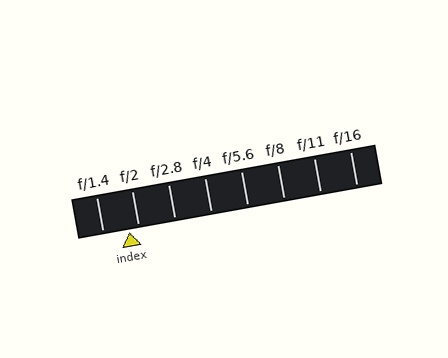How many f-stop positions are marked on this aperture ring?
There are 8 f-stop positions marked.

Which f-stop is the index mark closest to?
The index mark is closest to f/2.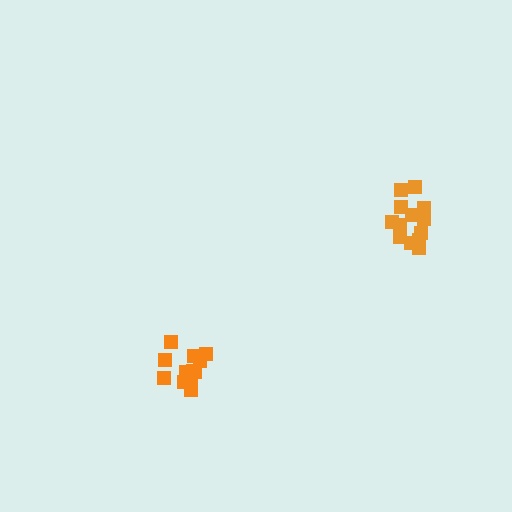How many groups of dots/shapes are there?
There are 2 groups.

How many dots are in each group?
Group 1: 13 dots, Group 2: 12 dots (25 total).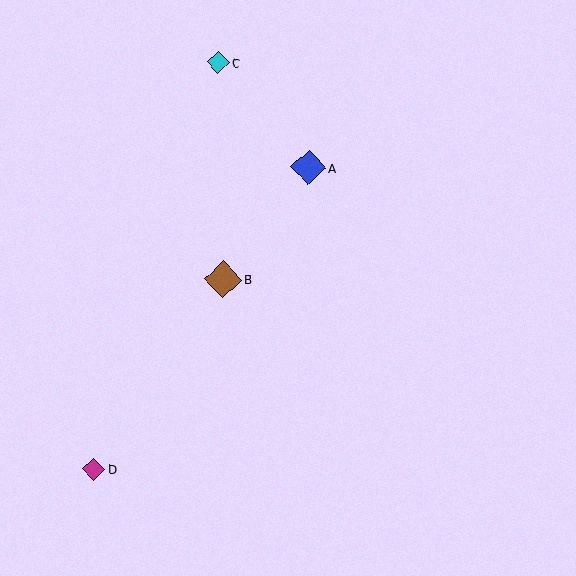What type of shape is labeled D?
Shape D is a magenta diamond.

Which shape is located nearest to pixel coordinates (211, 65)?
The cyan diamond (labeled C) at (218, 62) is nearest to that location.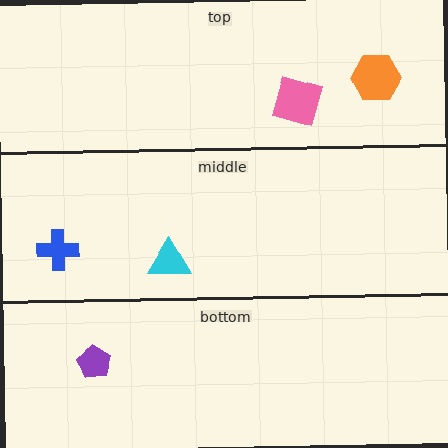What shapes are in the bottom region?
The purple pentagon.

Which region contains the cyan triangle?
The middle region.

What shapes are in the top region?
The orange hexagon, the pink square.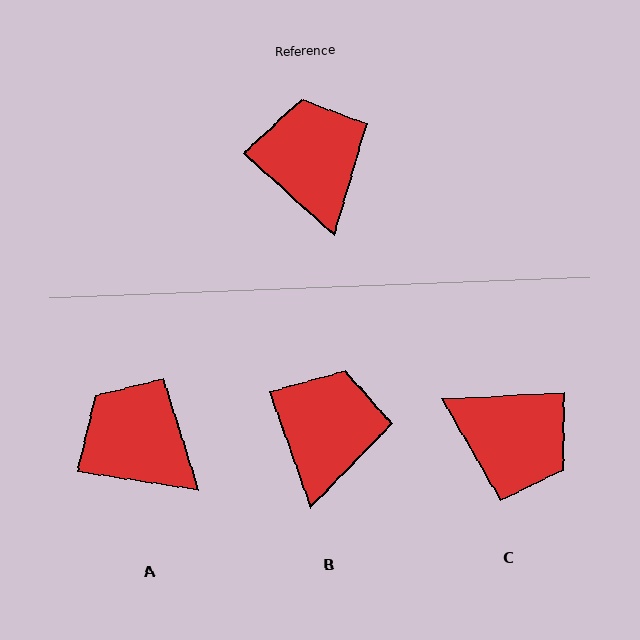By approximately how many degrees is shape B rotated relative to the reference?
Approximately 28 degrees clockwise.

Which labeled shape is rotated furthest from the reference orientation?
C, about 134 degrees away.